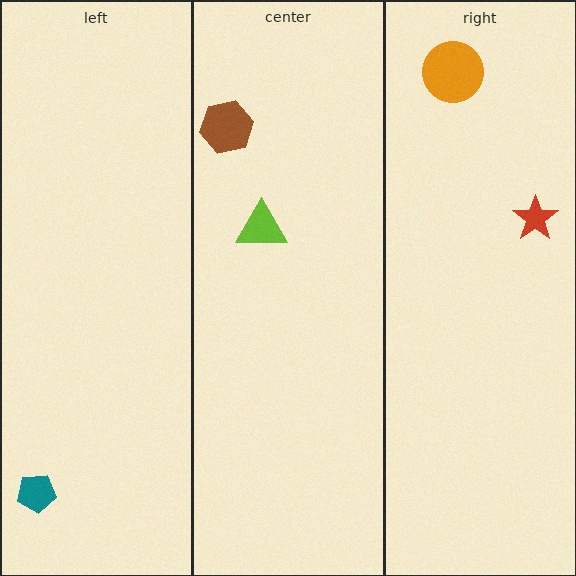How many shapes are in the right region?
2.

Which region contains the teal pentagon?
The left region.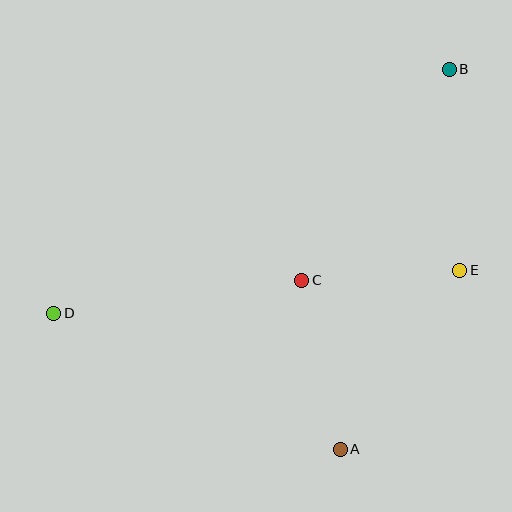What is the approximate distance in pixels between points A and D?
The distance between A and D is approximately 317 pixels.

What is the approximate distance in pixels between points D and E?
The distance between D and E is approximately 408 pixels.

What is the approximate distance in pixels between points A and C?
The distance between A and C is approximately 173 pixels.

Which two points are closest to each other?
Points C and E are closest to each other.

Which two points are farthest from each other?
Points B and D are farthest from each other.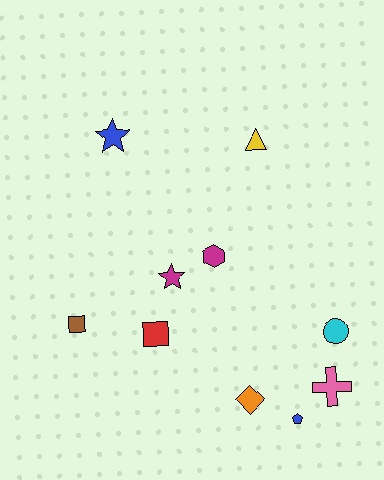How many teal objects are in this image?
There are no teal objects.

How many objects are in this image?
There are 10 objects.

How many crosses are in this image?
There is 1 cross.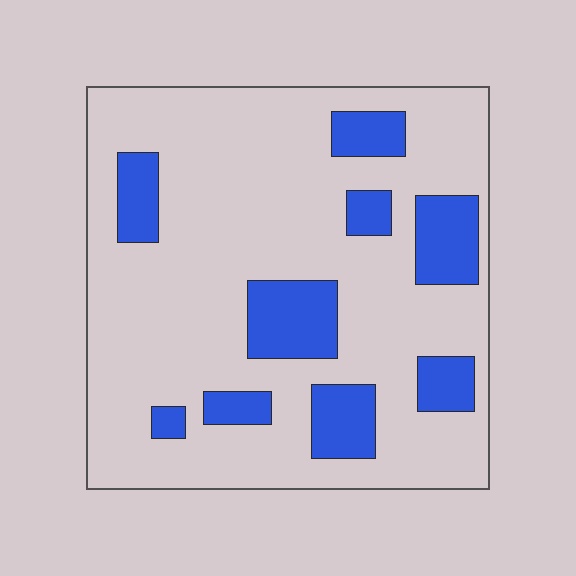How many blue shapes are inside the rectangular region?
9.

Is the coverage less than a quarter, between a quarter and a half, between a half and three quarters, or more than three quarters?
Less than a quarter.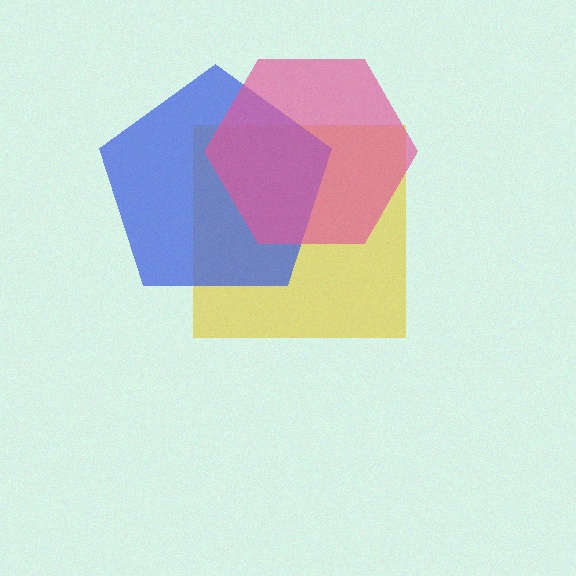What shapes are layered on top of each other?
The layered shapes are: a yellow square, a blue pentagon, a pink hexagon.